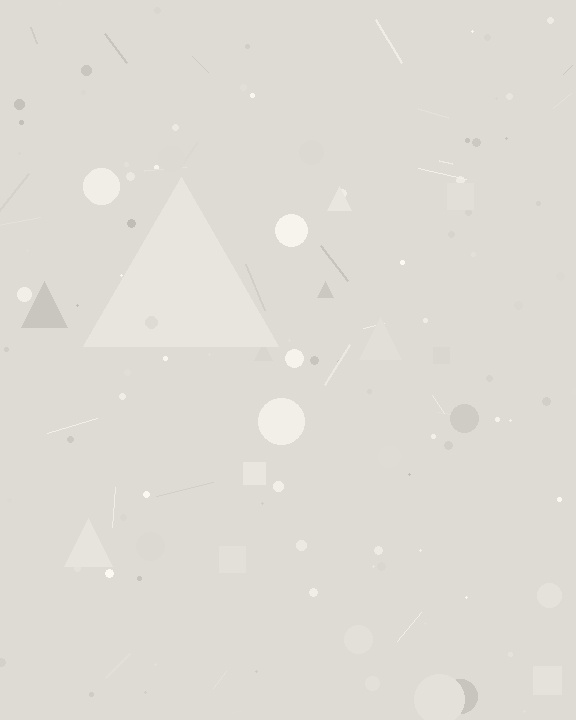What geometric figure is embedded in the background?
A triangle is embedded in the background.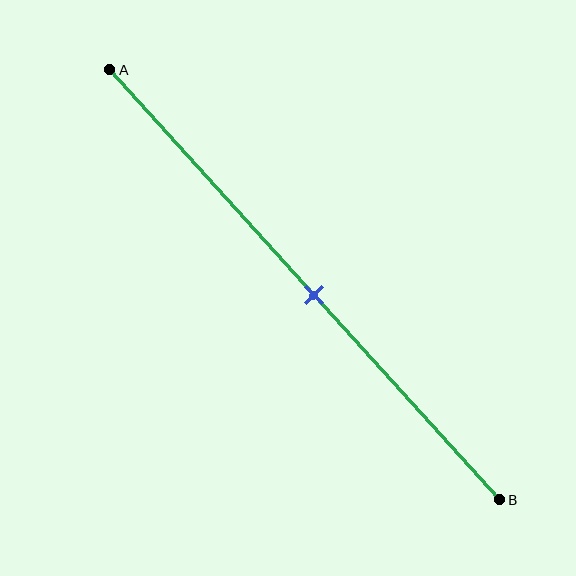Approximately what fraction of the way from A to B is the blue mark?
The blue mark is approximately 50% of the way from A to B.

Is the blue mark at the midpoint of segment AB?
Yes, the mark is approximately at the midpoint.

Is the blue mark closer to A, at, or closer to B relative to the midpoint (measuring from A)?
The blue mark is approximately at the midpoint of segment AB.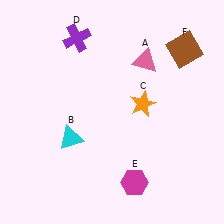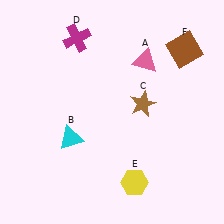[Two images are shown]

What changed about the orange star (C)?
In Image 1, C is orange. In Image 2, it changed to brown.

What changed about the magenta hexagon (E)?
In Image 1, E is magenta. In Image 2, it changed to yellow.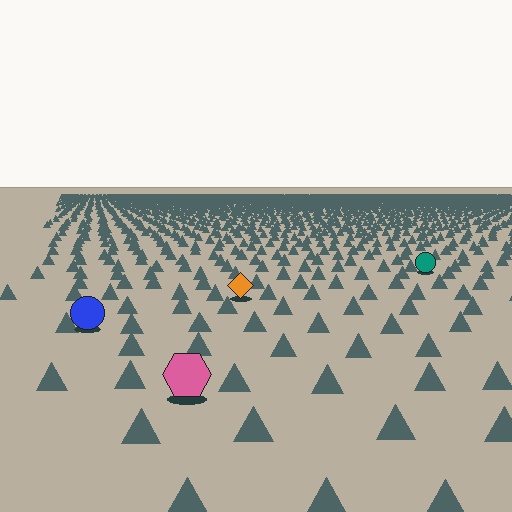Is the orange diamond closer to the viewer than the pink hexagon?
No. The pink hexagon is closer — you can tell from the texture gradient: the ground texture is coarser near it.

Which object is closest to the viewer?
The pink hexagon is closest. The texture marks near it are larger and more spread out.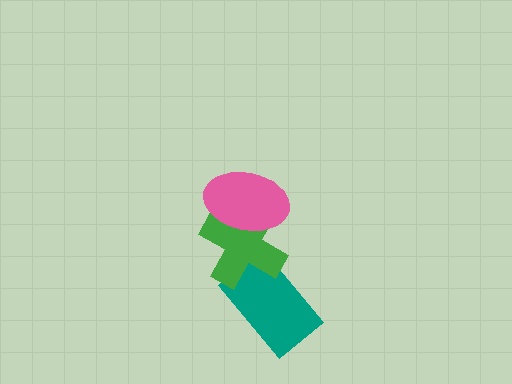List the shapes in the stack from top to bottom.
From top to bottom: the pink ellipse, the green cross, the teal rectangle.